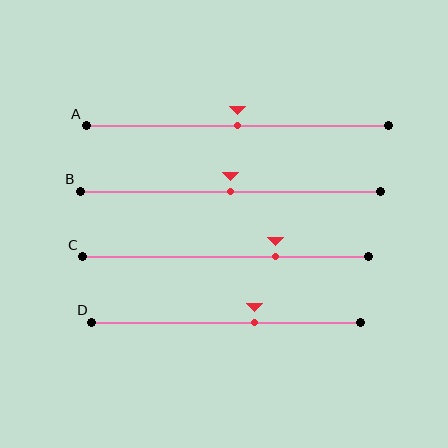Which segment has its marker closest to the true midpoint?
Segment A has its marker closest to the true midpoint.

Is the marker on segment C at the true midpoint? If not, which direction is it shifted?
No, the marker on segment C is shifted to the right by about 17% of the segment length.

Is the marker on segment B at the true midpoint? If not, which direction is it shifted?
Yes, the marker on segment B is at the true midpoint.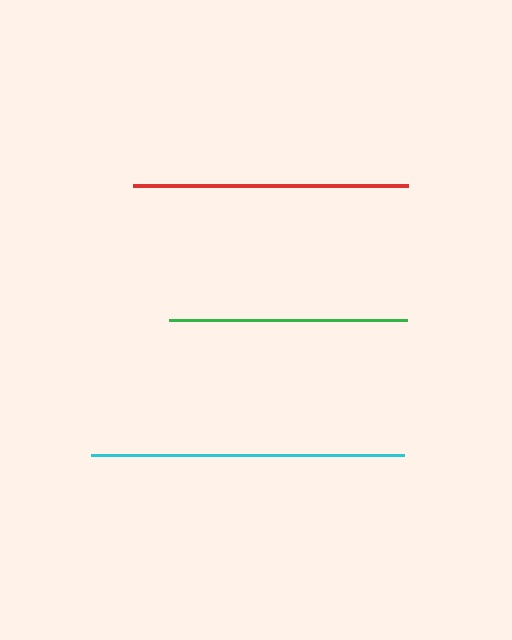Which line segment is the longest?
The cyan line is the longest at approximately 313 pixels.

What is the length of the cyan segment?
The cyan segment is approximately 313 pixels long.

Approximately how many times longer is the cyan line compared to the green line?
The cyan line is approximately 1.3 times the length of the green line.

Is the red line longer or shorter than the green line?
The red line is longer than the green line.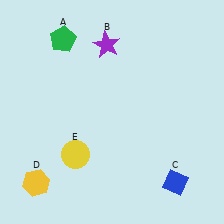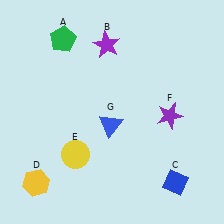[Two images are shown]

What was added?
A purple star (F), a blue triangle (G) were added in Image 2.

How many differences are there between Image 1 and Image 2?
There are 2 differences between the two images.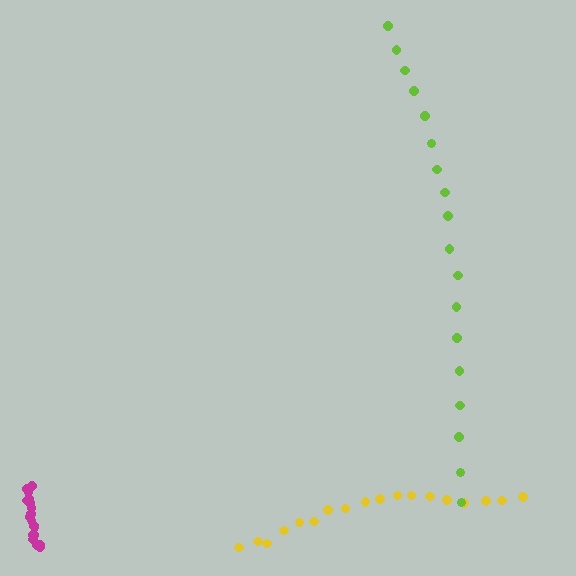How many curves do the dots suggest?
There are 3 distinct paths.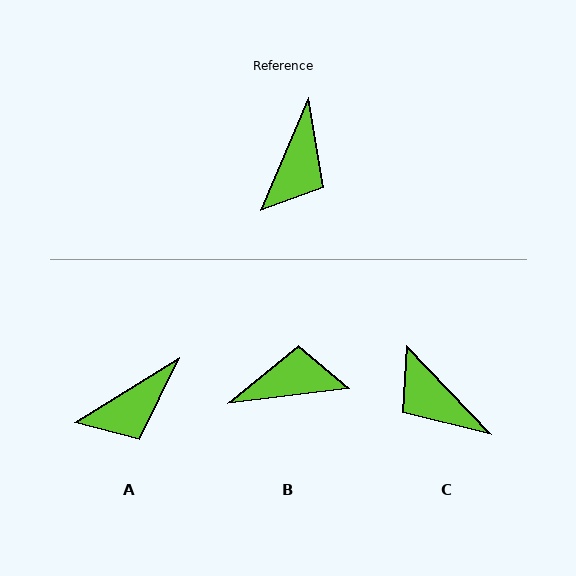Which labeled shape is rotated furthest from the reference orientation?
B, about 120 degrees away.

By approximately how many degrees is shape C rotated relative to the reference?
Approximately 113 degrees clockwise.